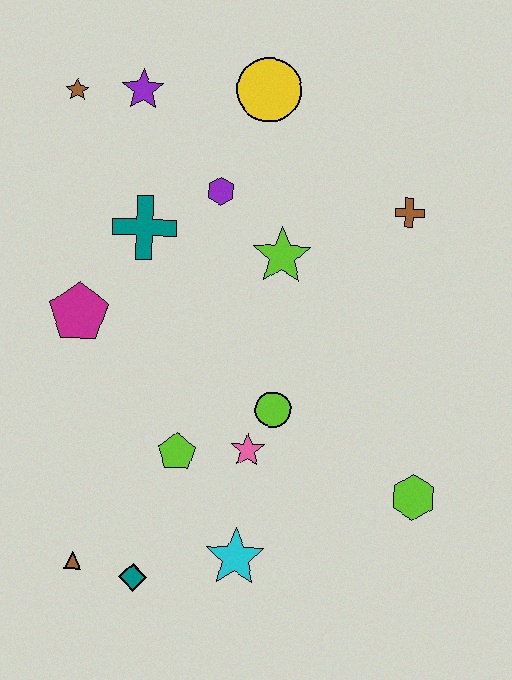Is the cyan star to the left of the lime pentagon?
No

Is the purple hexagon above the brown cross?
Yes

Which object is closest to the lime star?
The purple hexagon is closest to the lime star.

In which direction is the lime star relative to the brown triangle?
The lime star is above the brown triangle.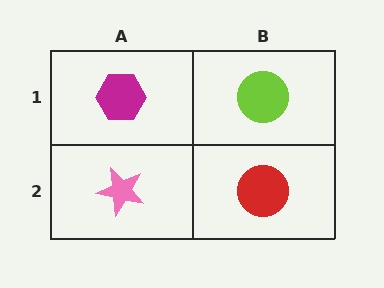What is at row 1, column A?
A magenta hexagon.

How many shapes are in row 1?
2 shapes.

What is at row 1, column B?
A lime circle.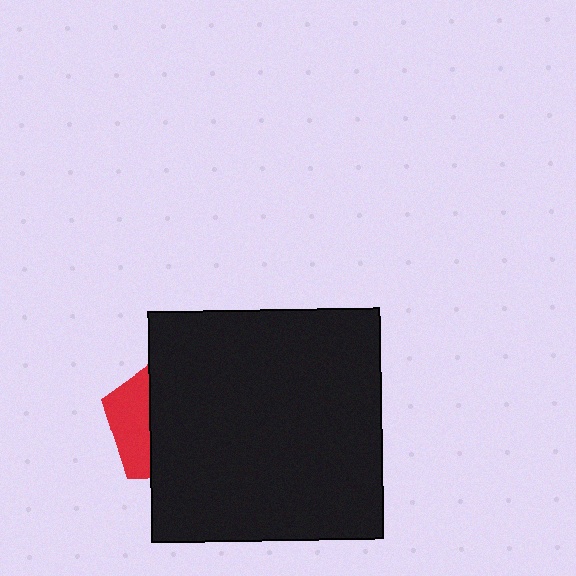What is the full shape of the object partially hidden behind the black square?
The partially hidden object is a red pentagon.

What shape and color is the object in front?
The object in front is a black square.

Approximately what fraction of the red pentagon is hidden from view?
Roughly 69% of the red pentagon is hidden behind the black square.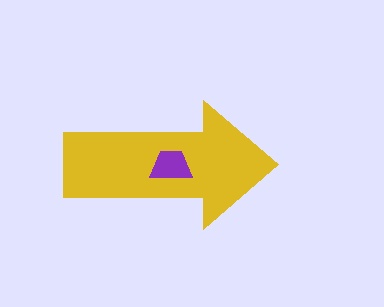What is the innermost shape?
The purple trapezoid.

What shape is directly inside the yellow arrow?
The purple trapezoid.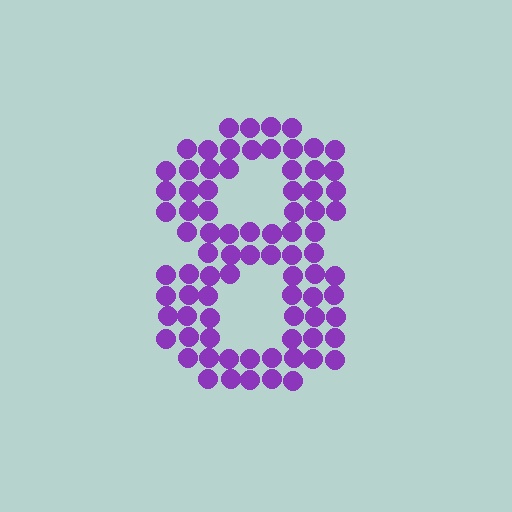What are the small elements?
The small elements are circles.